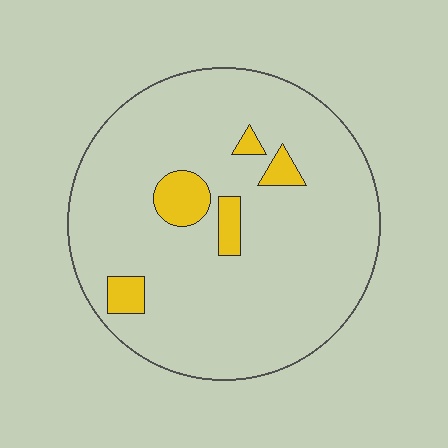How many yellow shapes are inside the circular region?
5.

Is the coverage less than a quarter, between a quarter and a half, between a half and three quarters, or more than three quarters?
Less than a quarter.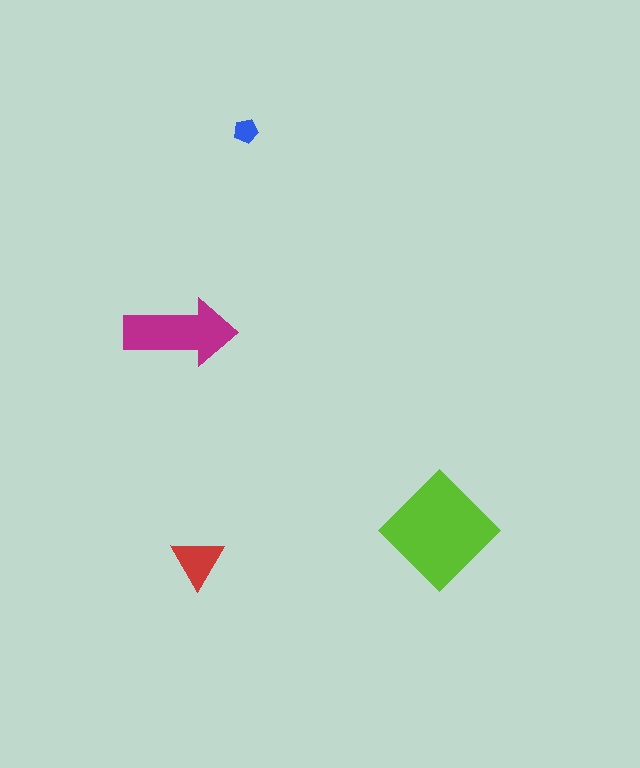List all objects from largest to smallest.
The lime diamond, the magenta arrow, the red triangle, the blue pentagon.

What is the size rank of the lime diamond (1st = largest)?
1st.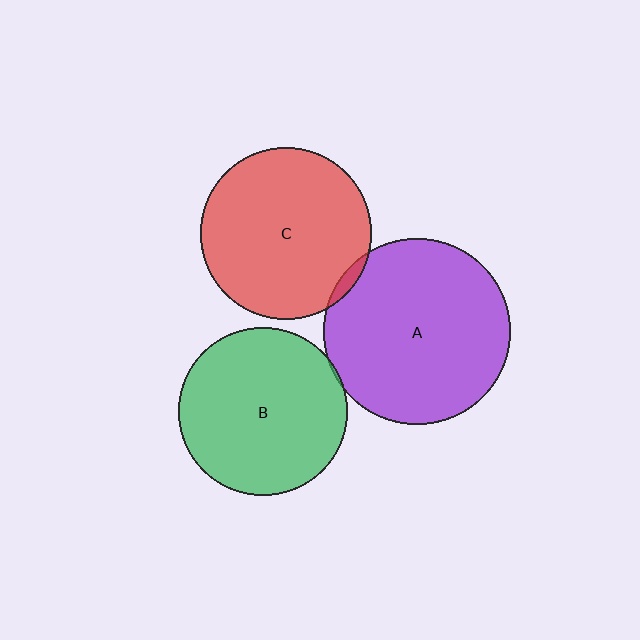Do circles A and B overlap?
Yes.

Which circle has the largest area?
Circle A (purple).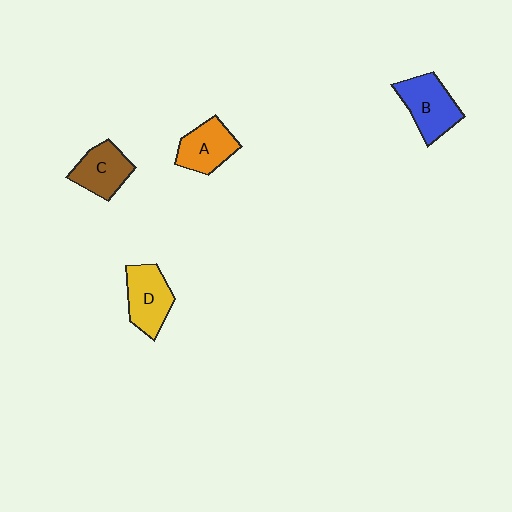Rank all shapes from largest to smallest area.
From largest to smallest: B (blue), D (yellow), A (orange), C (brown).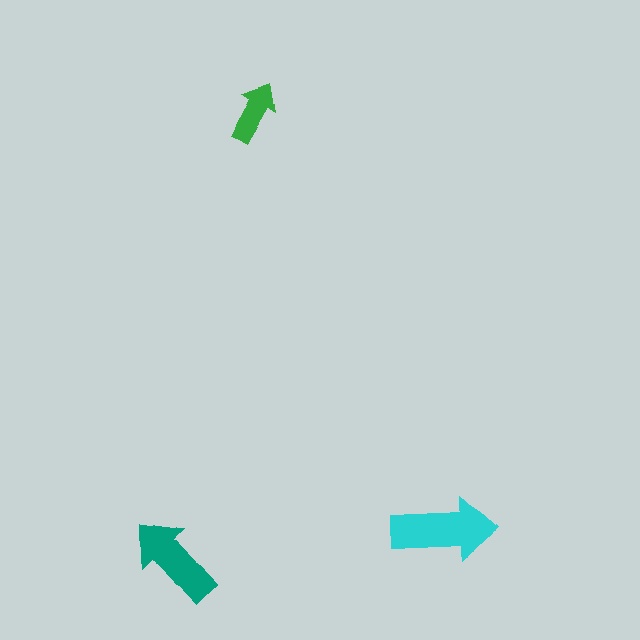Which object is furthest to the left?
The teal arrow is leftmost.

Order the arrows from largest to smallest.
the cyan one, the teal one, the green one.